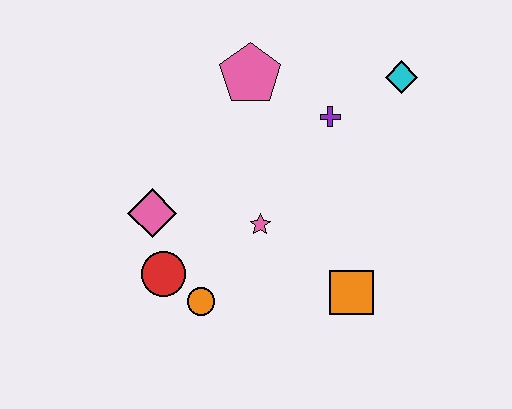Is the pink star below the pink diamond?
Yes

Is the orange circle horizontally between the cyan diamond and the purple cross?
No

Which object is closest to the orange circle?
The red circle is closest to the orange circle.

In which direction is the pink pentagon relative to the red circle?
The pink pentagon is above the red circle.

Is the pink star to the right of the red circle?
Yes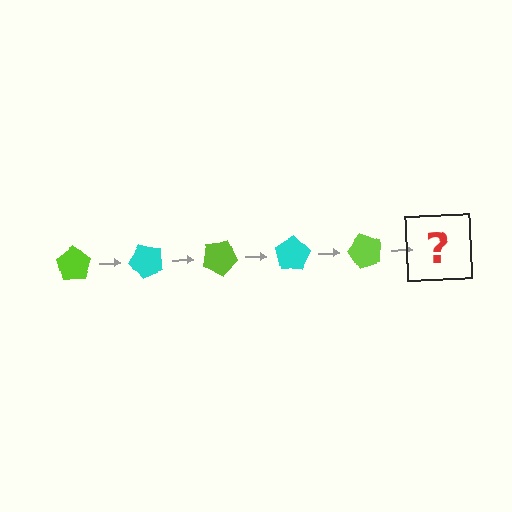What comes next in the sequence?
The next element should be a cyan pentagon, rotated 250 degrees from the start.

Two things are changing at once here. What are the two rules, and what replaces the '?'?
The two rules are that it rotates 50 degrees each step and the color cycles through lime and cyan. The '?' should be a cyan pentagon, rotated 250 degrees from the start.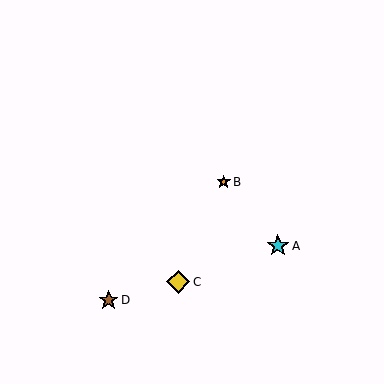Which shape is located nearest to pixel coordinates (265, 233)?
The cyan star (labeled A) at (278, 246) is nearest to that location.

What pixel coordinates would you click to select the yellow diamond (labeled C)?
Click at (178, 282) to select the yellow diamond C.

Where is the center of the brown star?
The center of the brown star is at (109, 300).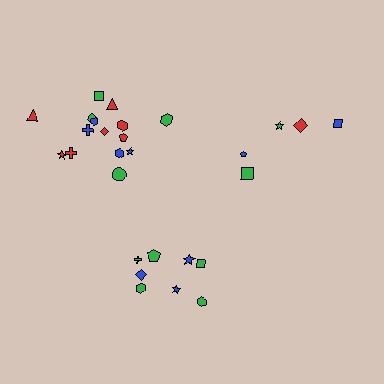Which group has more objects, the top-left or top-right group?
The top-left group.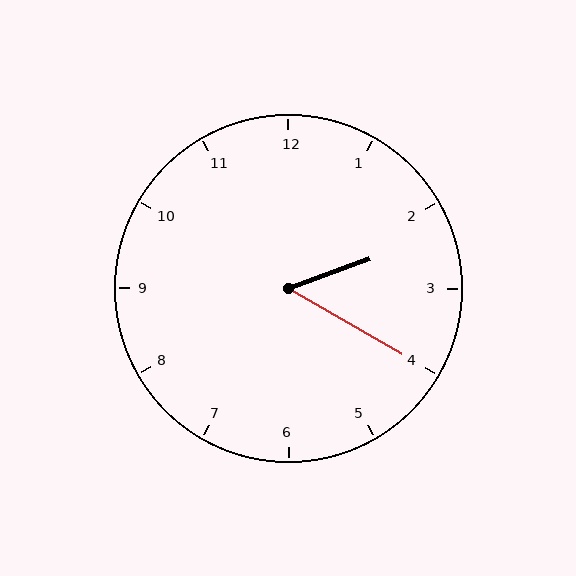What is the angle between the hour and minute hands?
Approximately 50 degrees.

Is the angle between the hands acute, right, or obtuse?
It is acute.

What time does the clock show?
2:20.